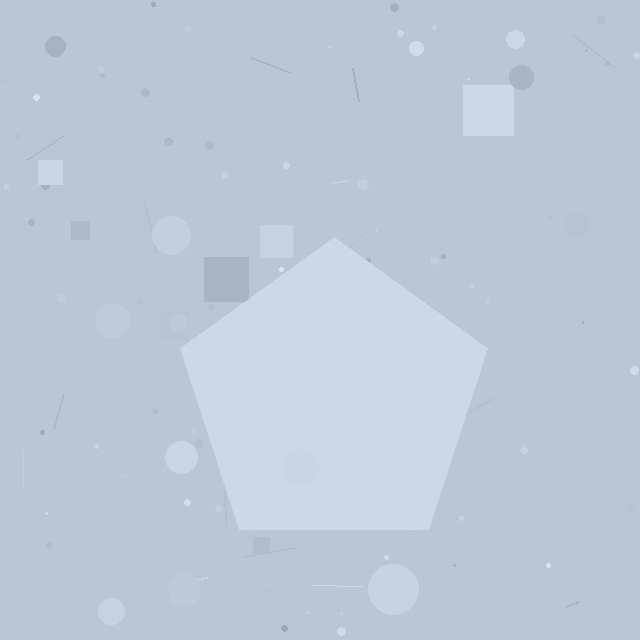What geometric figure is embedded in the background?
A pentagon is embedded in the background.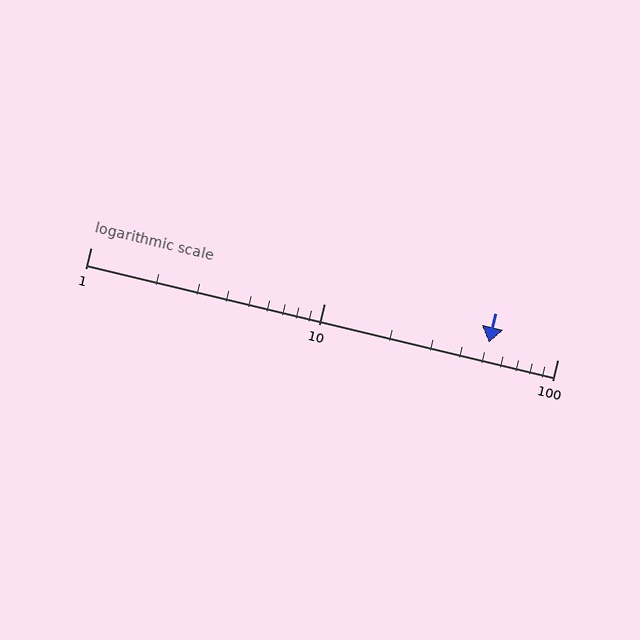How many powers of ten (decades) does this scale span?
The scale spans 2 decades, from 1 to 100.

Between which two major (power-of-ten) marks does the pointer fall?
The pointer is between 10 and 100.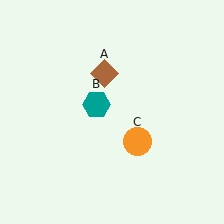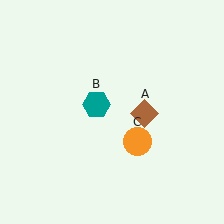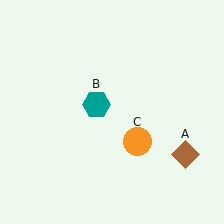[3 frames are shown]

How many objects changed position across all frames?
1 object changed position: brown diamond (object A).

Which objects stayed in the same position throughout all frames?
Teal hexagon (object B) and orange circle (object C) remained stationary.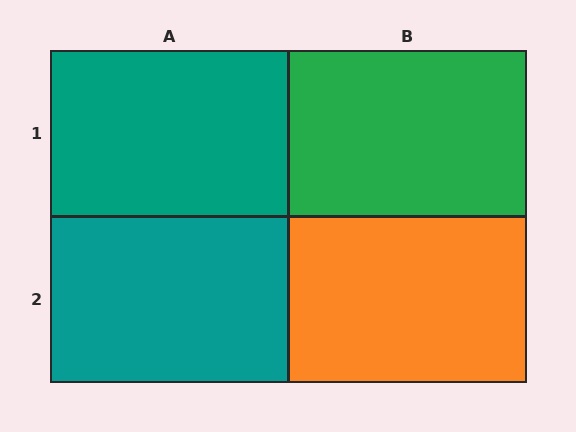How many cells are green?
1 cell is green.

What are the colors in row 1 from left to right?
Teal, green.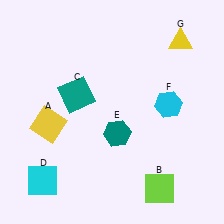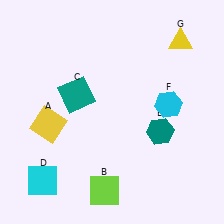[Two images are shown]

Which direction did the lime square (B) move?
The lime square (B) moved left.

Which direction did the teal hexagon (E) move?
The teal hexagon (E) moved right.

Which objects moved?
The objects that moved are: the lime square (B), the teal hexagon (E).